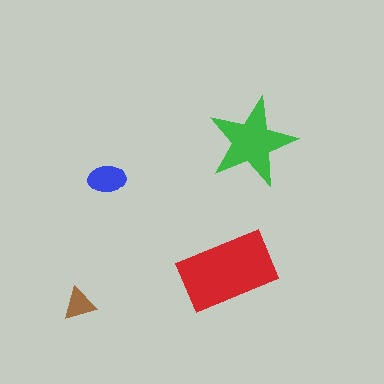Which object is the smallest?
The brown triangle.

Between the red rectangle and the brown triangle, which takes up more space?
The red rectangle.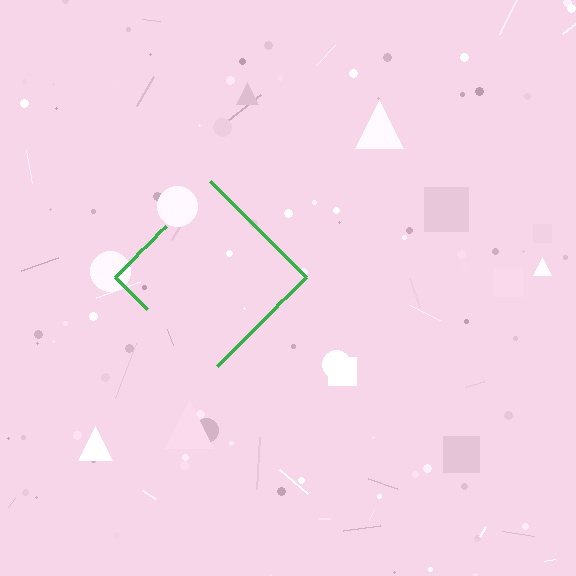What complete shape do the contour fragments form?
The contour fragments form a diamond.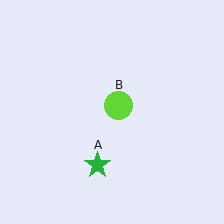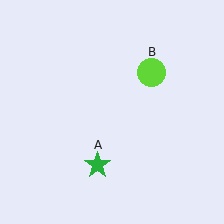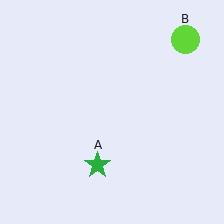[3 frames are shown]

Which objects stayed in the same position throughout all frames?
Green star (object A) remained stationary.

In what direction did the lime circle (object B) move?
The lime circle (object B) moved up and to the right.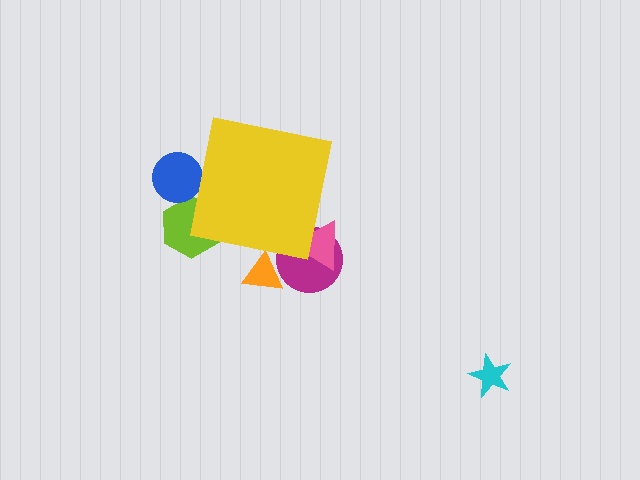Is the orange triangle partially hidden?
Yes, the orange triangle is partially hidden behind the yellow square.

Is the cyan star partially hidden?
No, the cyan star is fully visible.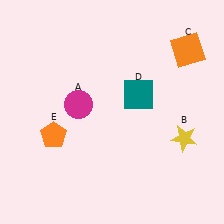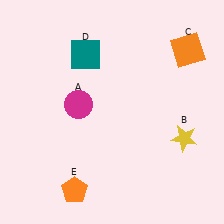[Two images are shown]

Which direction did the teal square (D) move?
The teal square (D) moved left.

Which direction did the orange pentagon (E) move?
The orange pentagon (E) moved down.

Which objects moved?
The objects that moved are: the teal square (D), the orange pentagon (E).